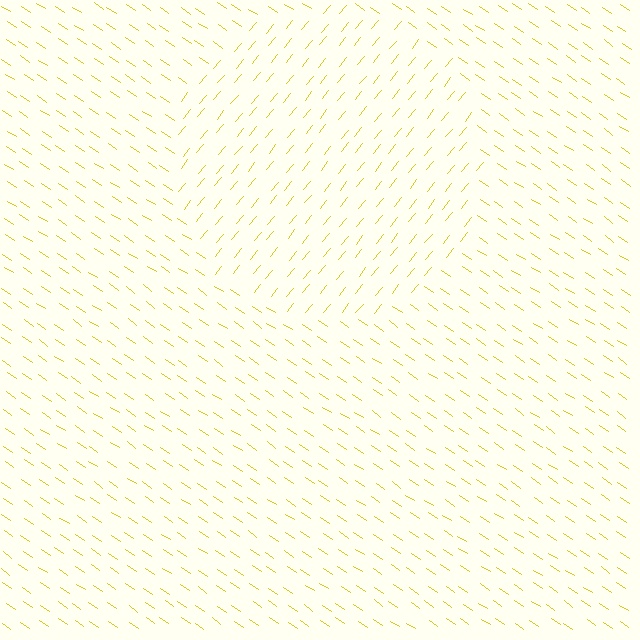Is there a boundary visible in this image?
Yes, there is a texture boundary formed by a change in line orientation.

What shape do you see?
I see a circle.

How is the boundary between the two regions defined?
The boundary is defined purely by a change in line orientation (approximately 85 degrees difference). All lines are the same color and thickness.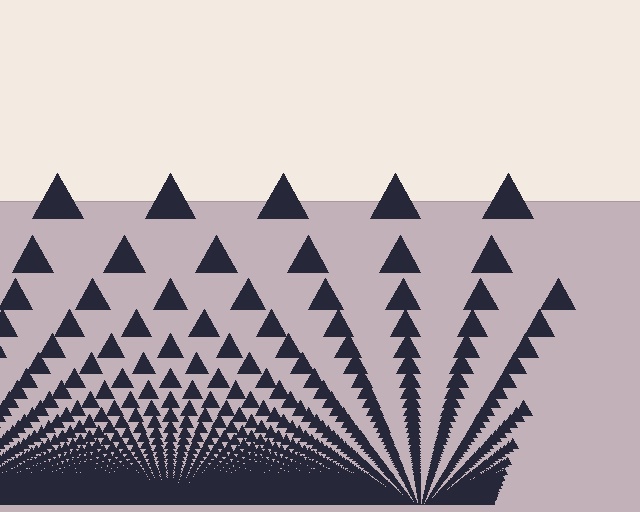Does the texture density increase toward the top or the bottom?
Density increases toward the bottom.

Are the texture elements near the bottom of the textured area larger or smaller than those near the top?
Smaller. The gradient is inverted — elements near the bottom are smaller and denser.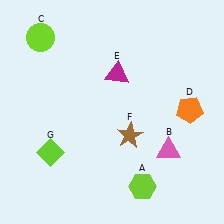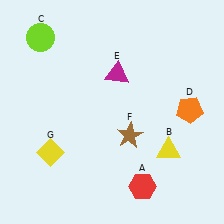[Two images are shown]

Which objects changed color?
A changed from lime to red. B changed from pink to yellow. G changed from lime to yellow.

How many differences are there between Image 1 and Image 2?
There are 3 differences between the two images.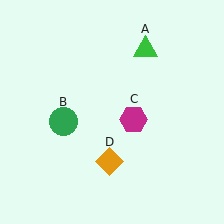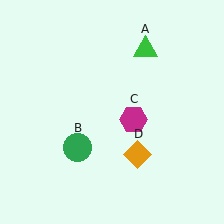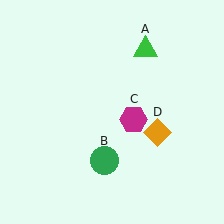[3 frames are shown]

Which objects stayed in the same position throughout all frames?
Green triangle (object A) and magenta hexagon (object C) remained stationary.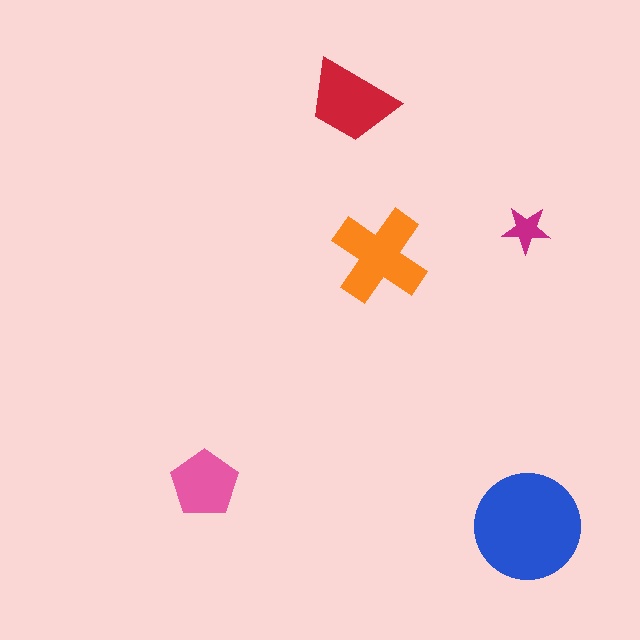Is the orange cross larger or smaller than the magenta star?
Larger.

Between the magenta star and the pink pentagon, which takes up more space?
The pink pentagon.